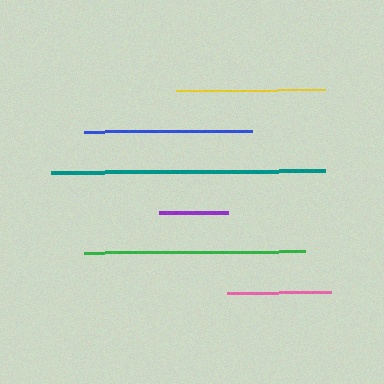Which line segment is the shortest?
The purple line is the shortest at approximately 69 pixels.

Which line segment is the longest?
The teal line is the longest at approximately 274 pixels.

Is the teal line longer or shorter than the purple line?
The teal line is longer than the purple line.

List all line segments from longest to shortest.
From longest to shortest: teal, green, blue, yellow, pink, purple.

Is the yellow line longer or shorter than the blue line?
The blue line is longer than the yellow line.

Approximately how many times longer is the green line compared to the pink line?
The green line is approximately 2.1 times the length of the pink line.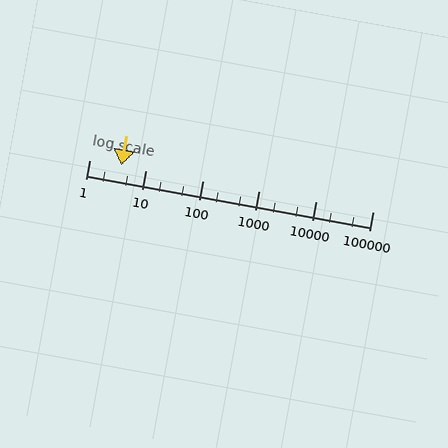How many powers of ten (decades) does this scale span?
The scale spans 5 decades, from 1 to 100000.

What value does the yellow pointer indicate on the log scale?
The pointer indicates approximately 3.6.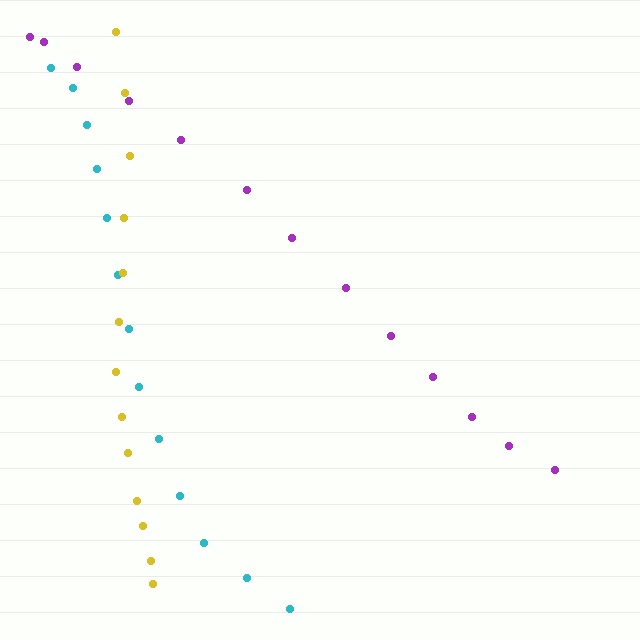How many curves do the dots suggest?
There are 3 distinct paths.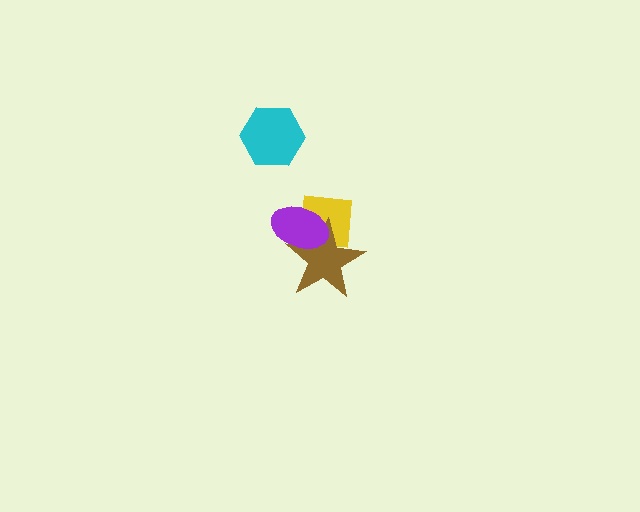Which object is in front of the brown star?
The purple ellipse is in front of the brown star.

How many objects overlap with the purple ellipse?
2 objects overlap with the purple ellipse.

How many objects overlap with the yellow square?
2 objects overlap with the yellow square.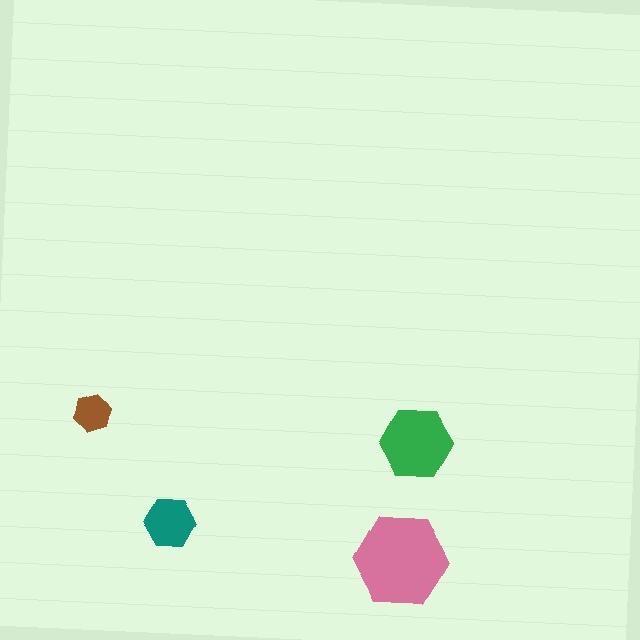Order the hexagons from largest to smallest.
the pink one, the green one, the teal one, the brown one.